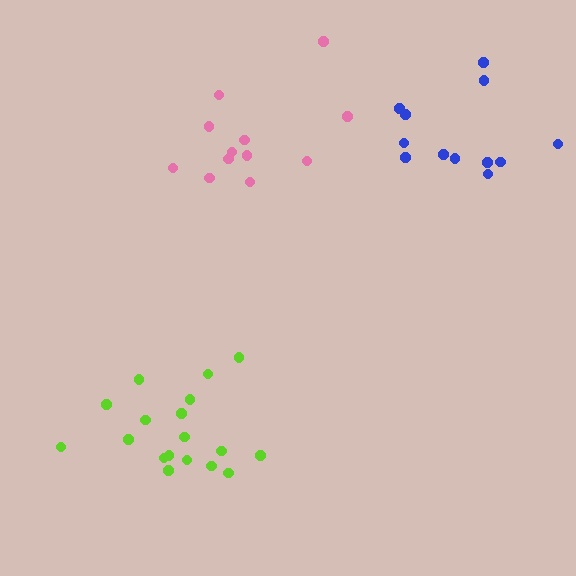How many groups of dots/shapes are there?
There are 3 groups.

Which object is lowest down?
The lime cluster is bottommost.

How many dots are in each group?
Group 1: 12 dots, Group 2: 18 dots, Group 3: 12 dots (42 total).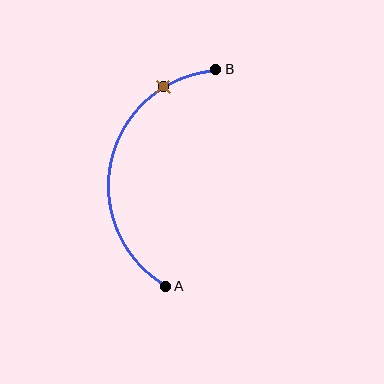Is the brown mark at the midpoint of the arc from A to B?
No. The brown mark lies on the arc but is closer to endpoint B. The arc midpoint would be at the point on the curve equidistant along the arc from both A and B.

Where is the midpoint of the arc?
The arc midpoint is the point on the curve farthest from the straight line joining A and B. It sits to the left of that line.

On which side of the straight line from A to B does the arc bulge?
The arc bulges to the left of the straight line connecting A and B.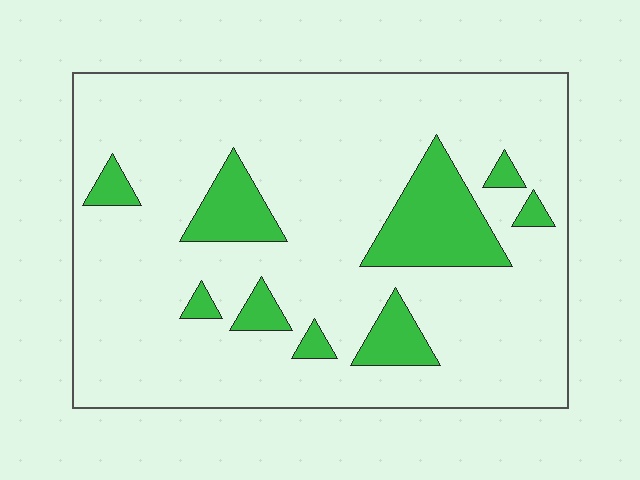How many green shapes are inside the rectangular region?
9.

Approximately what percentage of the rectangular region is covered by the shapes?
Approximately 15%.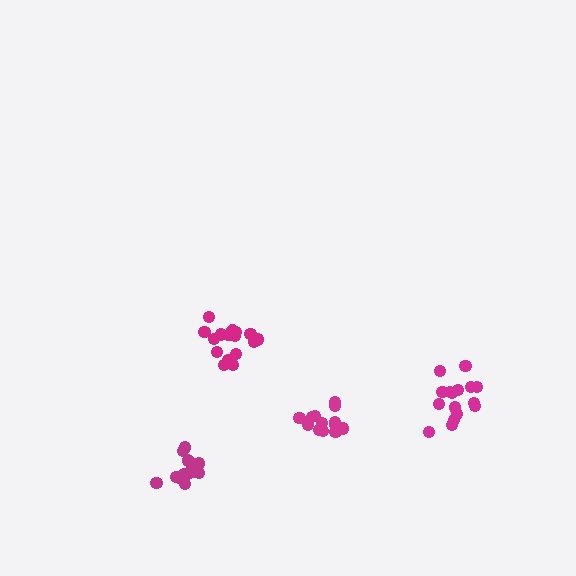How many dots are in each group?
Group 1: 15 dots, Group 2: 16 dots, Group 3: 18 dots, Group 4: 16 dots (65 total).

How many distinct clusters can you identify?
There are 4 distinct clusters.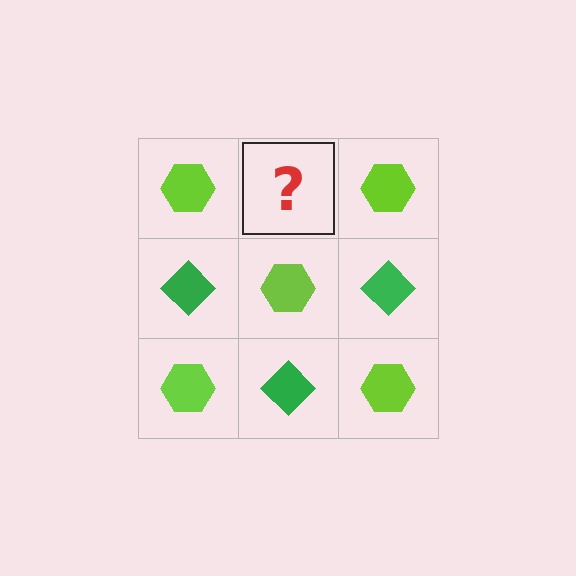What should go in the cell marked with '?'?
The missing cell should contain a green diamond.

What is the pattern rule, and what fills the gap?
The rule is that it alternates lime hexagon and green diamond in a checkerboard pattern. The gap should be filled with a green diamond.